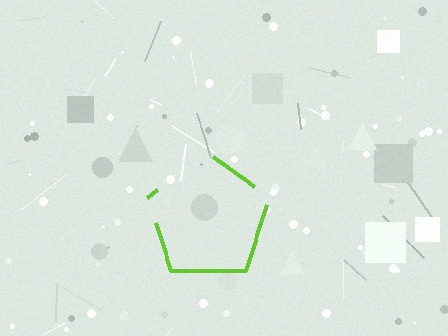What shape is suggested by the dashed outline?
The dashed outline suggests a pentagon.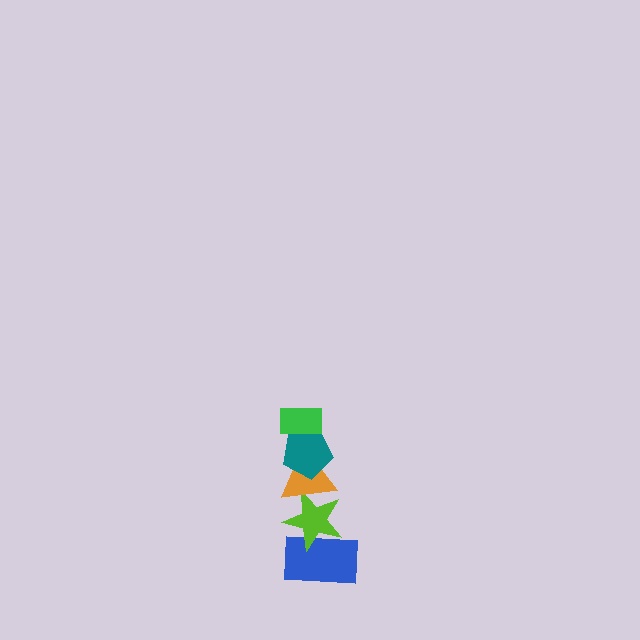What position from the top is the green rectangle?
The green rectangle is 1st from the top.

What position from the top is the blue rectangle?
The blue rectangle is 5th from the top.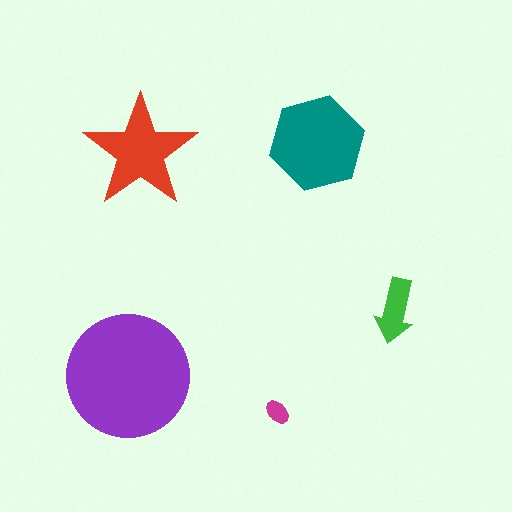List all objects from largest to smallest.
The purple circle, the teal hexagon, the red star, the green arrow, the magenta ellipse.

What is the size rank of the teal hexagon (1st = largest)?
2nd.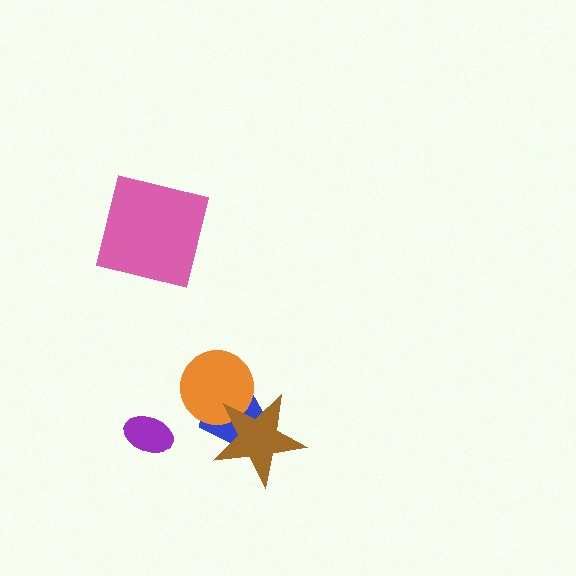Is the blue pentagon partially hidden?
Yes, it is partially covered by another shape.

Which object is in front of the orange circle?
The brown star is in front of the orange circle.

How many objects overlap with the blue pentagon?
2 objects overlap with the blue pentagon.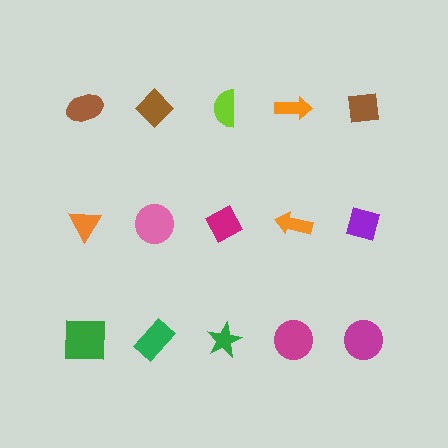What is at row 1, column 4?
An orange arrow.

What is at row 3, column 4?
A magenta circle.